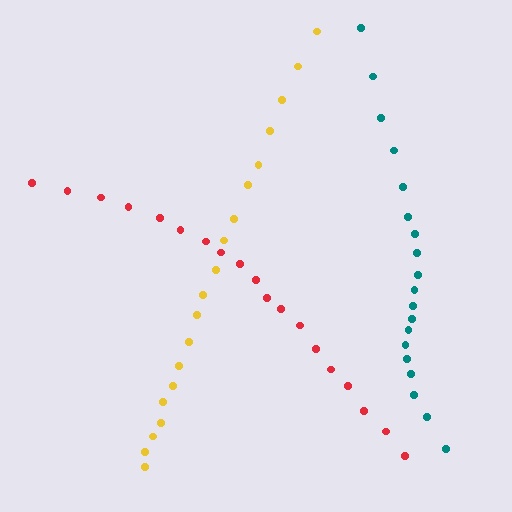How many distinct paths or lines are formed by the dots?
There are 3 distinct paths.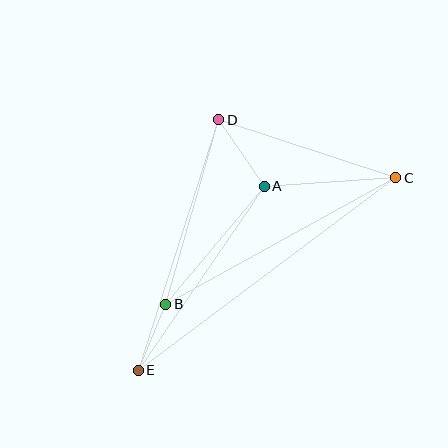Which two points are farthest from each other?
Points C and E are farthest from each other.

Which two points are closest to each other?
Points B and E are closest to each other.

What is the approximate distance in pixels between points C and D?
The distance between C and D is approximately 186 pixels.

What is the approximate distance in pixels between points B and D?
The distance between B and D is approximately 192 pixels.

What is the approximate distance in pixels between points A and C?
The distance between A and C is approximately 132 pixels.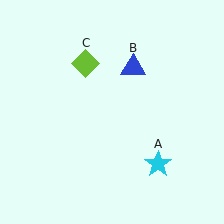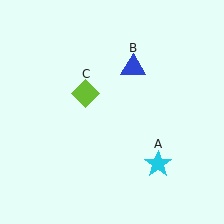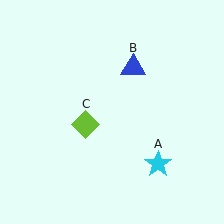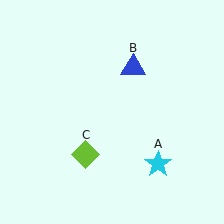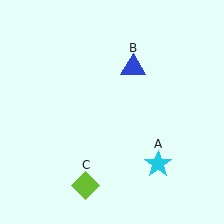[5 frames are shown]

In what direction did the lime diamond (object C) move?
The lime diamond (object C) moved down.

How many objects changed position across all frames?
1 object changed position: lime diamond (object C).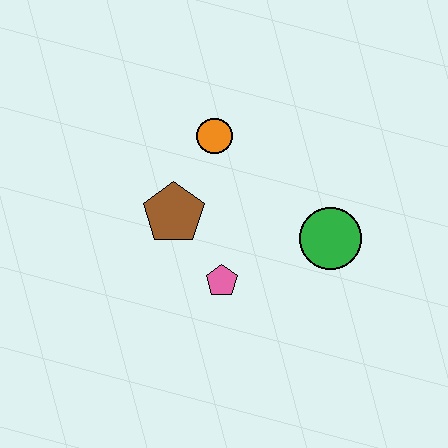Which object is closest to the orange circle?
The brown pentagon is closest to the orange circle.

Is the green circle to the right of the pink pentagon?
Yes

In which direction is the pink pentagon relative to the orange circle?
The pink pentagon is below the orange circle.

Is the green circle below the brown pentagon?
Yes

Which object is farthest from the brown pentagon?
The green circle is farthest from the brown pentagon.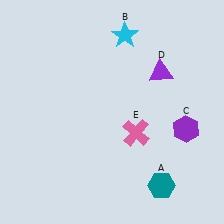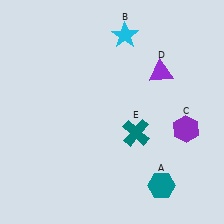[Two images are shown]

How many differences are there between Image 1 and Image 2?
There is 1 difference between the two images.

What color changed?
The cross (E) changed from pink in Image 1 to teal in Image 2.